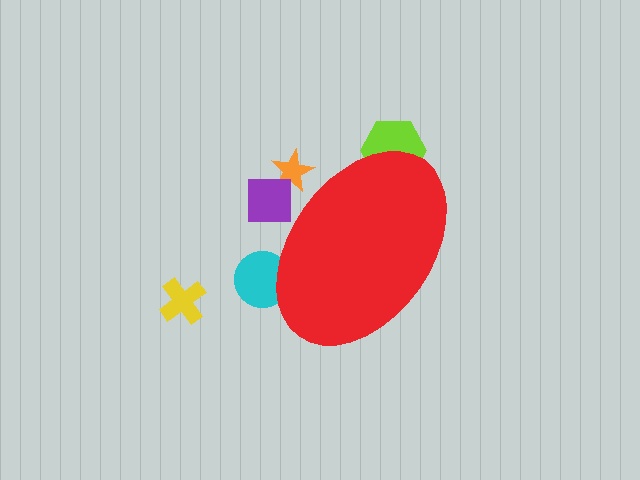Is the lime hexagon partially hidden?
Yes, the lime hexagon is partially hidden behind the red ellipse.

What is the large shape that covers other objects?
A red ellipse.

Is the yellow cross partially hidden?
No, the yellow cross is fully visible.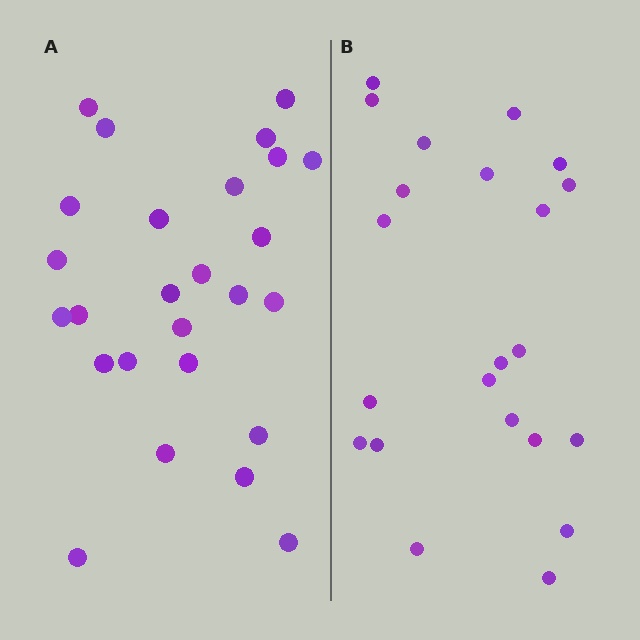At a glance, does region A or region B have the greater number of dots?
Region A (the left region) has more dots.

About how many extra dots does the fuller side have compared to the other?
Region A has about 4 more dots than region B.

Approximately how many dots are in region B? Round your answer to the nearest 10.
About 20 dots. (The exact count is 22, which rounds to 20.)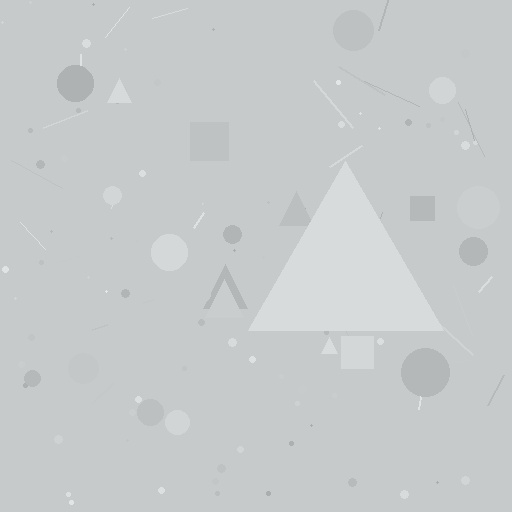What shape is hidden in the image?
A triangle is hidden in the image.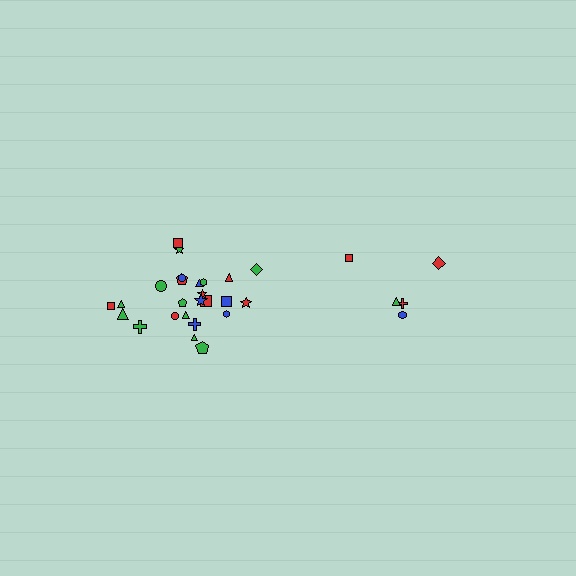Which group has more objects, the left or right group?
The left group.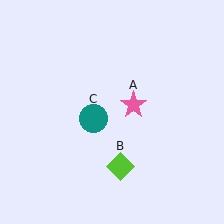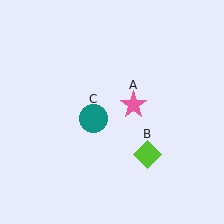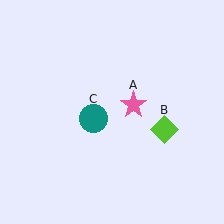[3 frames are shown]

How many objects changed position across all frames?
1 object changed position: lime diamond (object B).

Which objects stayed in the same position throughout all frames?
Pink star (object A) and teal circle (object C) remained stationary.